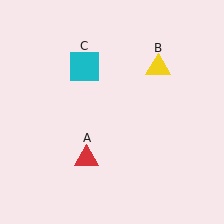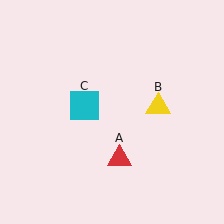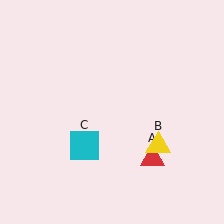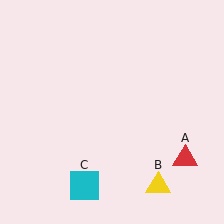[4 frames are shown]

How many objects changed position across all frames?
3 objects changed position: red triangle (object A), yellow triangle (object B), cyan square (object C).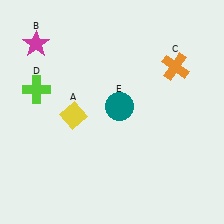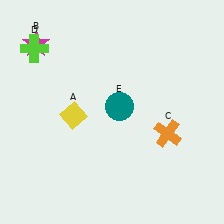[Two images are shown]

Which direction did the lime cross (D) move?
The lime cross (D) moved up.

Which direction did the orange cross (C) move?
The orange cross (C) moved down.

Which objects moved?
The objects that moved are: the orange cross (C), the lime cross (D).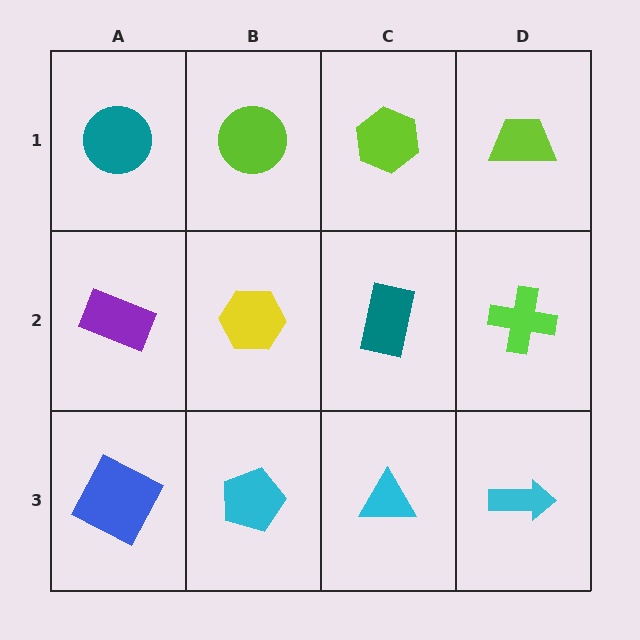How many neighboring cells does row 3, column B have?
3.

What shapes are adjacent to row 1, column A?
A purple rectangle (row 2, column A), a lime circle (row 1, column B).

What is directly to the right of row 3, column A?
A cyan pentagon.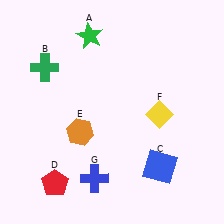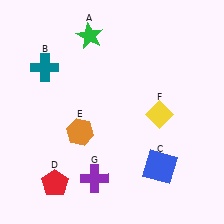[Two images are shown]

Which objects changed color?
B changed from green to teal. G changed from blue to purple.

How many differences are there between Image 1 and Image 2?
There are 2 differences between the two images.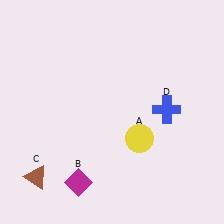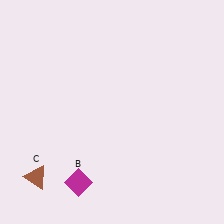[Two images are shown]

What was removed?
The blue cross (D), the yellow circle (A) were removed in Image 2.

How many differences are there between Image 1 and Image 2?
There are 2 differences between the two images.